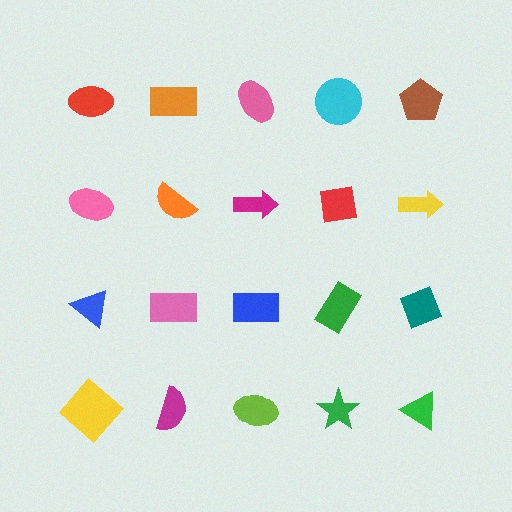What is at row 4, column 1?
A yellow diamond.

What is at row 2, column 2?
An orange semicircle.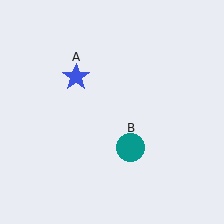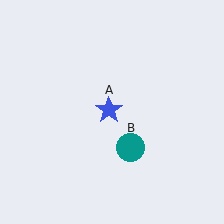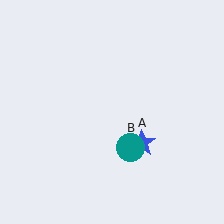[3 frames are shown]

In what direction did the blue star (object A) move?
The blue star (object A) moved down and to the right.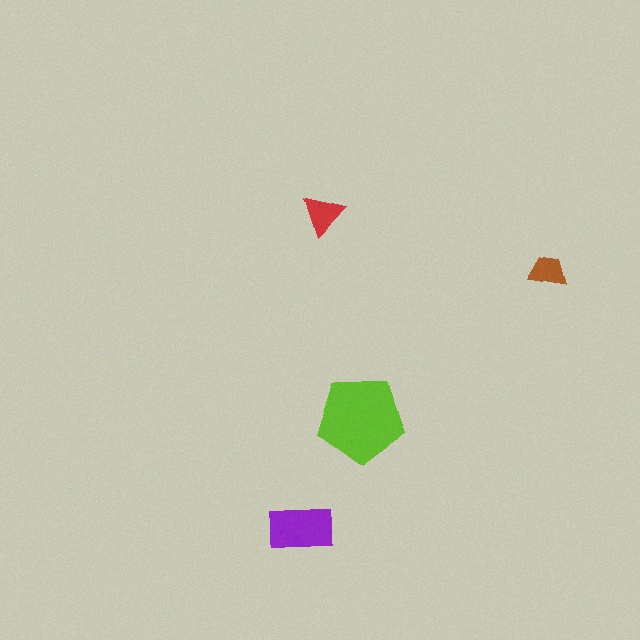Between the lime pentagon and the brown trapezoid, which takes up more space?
The lime pentagon.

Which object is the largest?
The lime pentagon.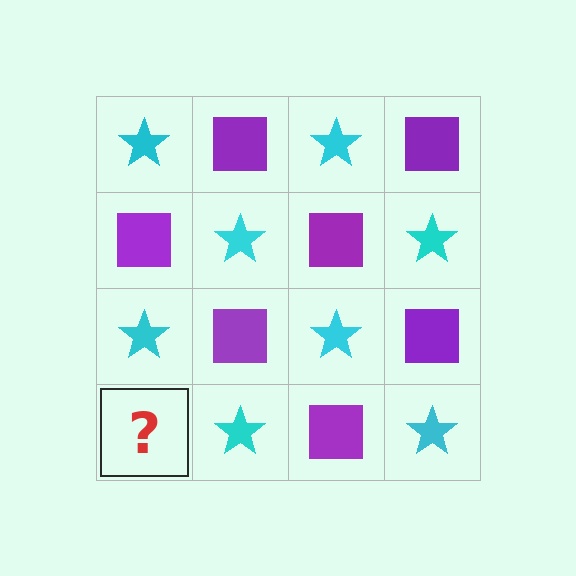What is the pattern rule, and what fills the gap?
The rule is that it alternates cyan star and purple square in a checkerboard pattern. The gap should be filled with a purple square.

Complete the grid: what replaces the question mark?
The question mark should be replaced with a purple square.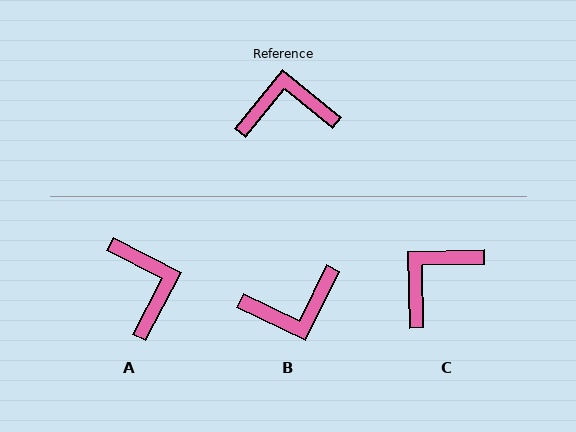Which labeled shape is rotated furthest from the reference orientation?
B, about 167 degrees away.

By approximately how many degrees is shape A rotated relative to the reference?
Approximately 78 degrees clockwise.